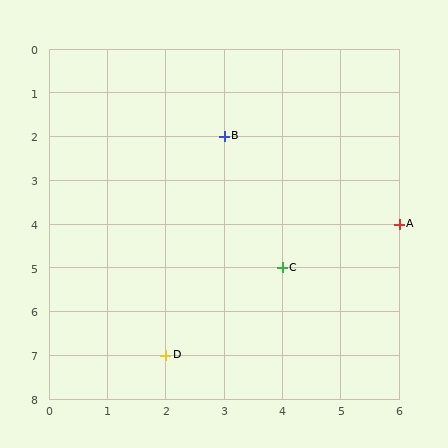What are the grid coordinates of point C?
Point C is at grid coordinates (4, 5).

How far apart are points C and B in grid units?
Points C and B are 1 column and 3 rows apart (about 3.2 grid units diagonally).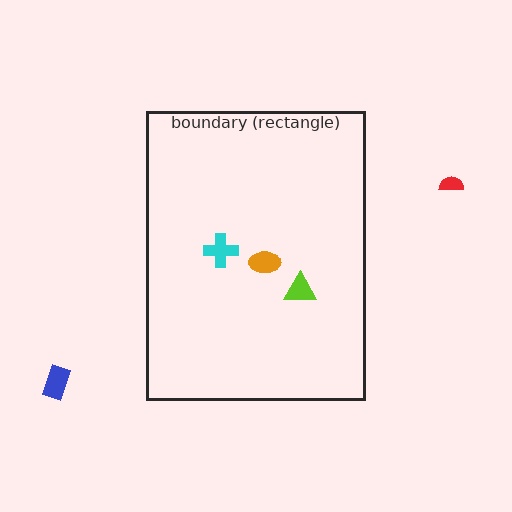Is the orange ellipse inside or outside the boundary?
Inside.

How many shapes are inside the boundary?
3 inside, 2 outside.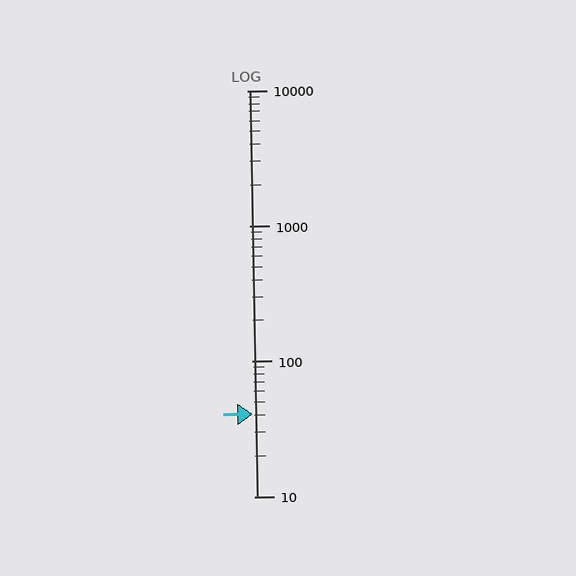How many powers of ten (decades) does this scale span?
The scale spans 3 decades, from 10 to 10000.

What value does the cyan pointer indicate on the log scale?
The pointer indicates approximately 41.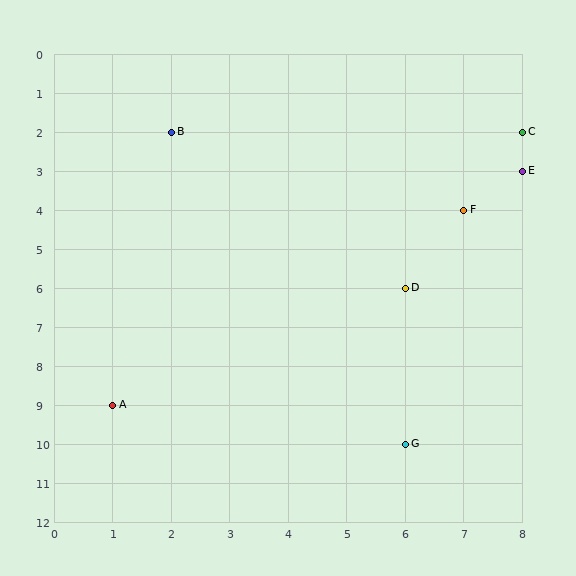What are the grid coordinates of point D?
Point D is at grid coordinates (6, 6).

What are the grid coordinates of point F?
Point F is at grid coordinates (7, 4).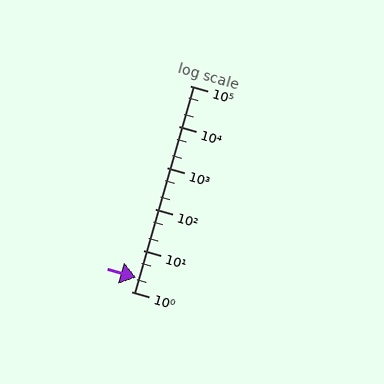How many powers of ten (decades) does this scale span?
The scale spans 5 decades, from 1 to 100000.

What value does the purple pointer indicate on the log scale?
The pointer indicates approximately 2.2.